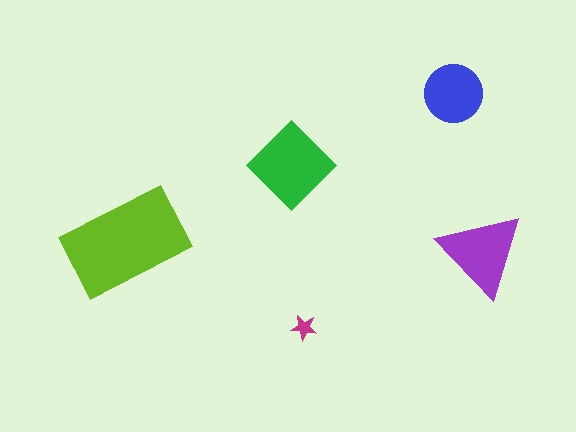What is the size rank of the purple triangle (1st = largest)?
3rd.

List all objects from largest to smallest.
The lime rectangle, the green diamond, the purple triangle, the blue circle, the magenta star.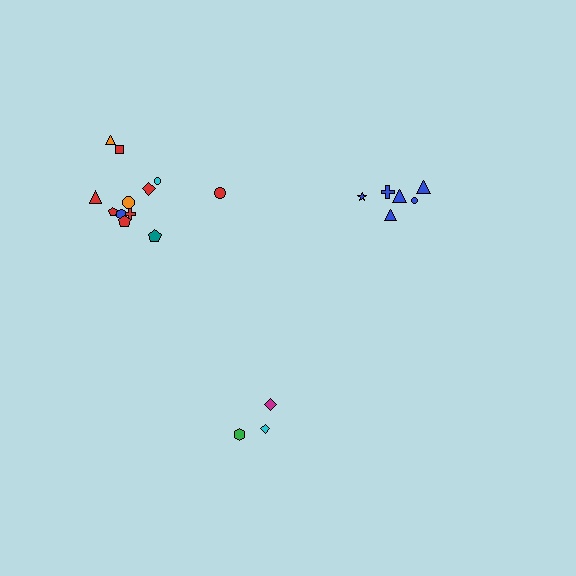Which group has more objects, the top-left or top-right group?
The top-left group.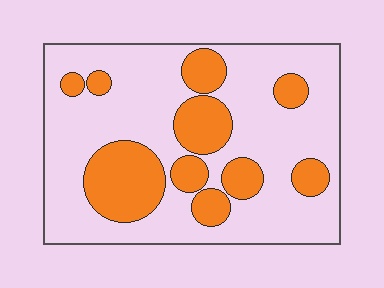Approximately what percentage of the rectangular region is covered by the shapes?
Approximately 30%.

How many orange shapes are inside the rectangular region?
10.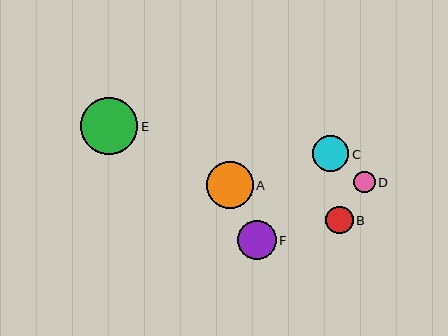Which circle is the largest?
Circle E is the largest with a size of approximately 57 pixels.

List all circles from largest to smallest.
From largest to smallest: E, A, F, C, B, D.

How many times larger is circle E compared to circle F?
Circle E is approximately 1.5 times the size of circle F.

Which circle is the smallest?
Circle D is the smallest with a size of approximately 21 pixels.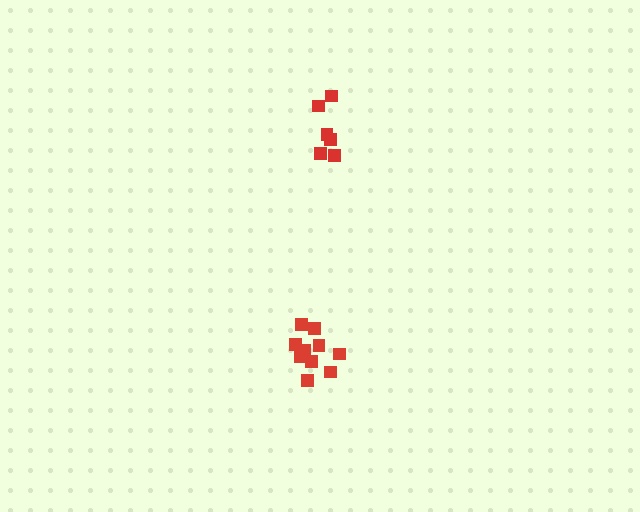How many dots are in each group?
Group 1: 10 dots, Group 2: 6 dots (16 total).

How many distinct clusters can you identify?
There are 2 distinct clusters.